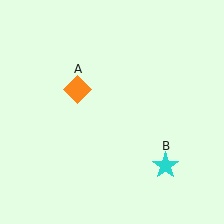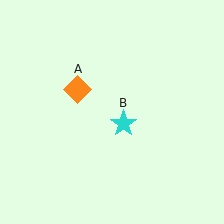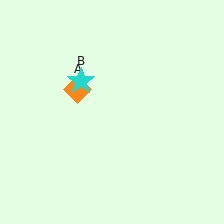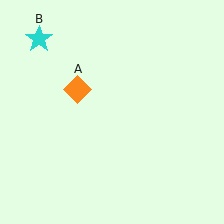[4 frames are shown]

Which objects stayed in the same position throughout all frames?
Orange diamond (object A) remained stationary.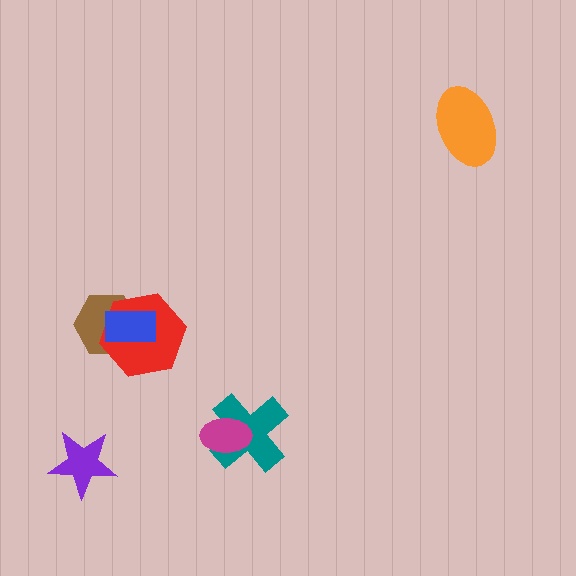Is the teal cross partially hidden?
Yes, it is partially covered by another shape.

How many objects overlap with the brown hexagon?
2 objects overlap with the brown hexagon.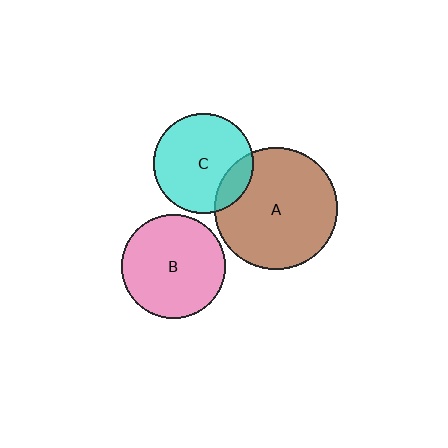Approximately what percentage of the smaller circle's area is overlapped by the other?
Approximately 15%.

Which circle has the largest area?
Circle A (brown).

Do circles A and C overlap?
Yes.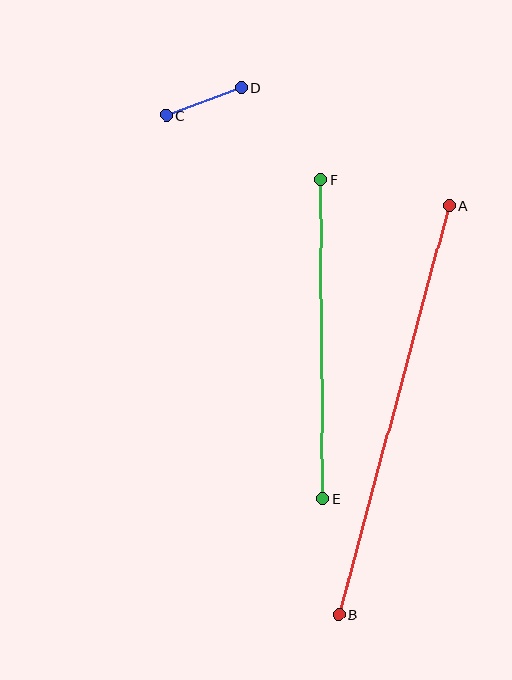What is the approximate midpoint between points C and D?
The midpoint is at approximately (204, 101) pixels.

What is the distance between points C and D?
The distance is approximately 80 pixels.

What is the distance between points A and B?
The distance is approximately 423 pixels.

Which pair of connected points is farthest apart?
Points A and B are farthest apart.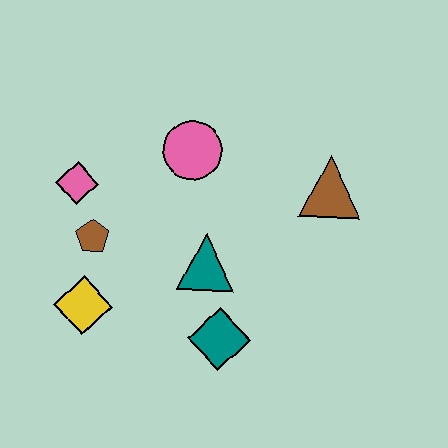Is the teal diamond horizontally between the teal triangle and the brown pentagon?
No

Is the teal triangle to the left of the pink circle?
No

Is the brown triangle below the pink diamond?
No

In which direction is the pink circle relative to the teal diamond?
The pink circle is above the teal diamond.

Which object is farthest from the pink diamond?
The brown triangle is farthest from the pink diamond.